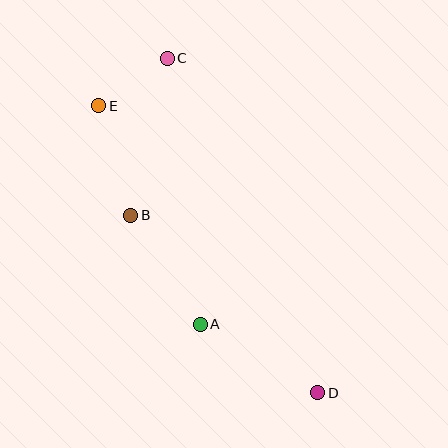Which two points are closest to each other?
Points C and E are closest to each other.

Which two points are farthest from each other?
Points C and D are farthest from each other.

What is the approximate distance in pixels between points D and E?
The distance between D and E is approximately 361 pixels.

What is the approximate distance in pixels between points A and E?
The distance between A and E is approximately 241 pixels.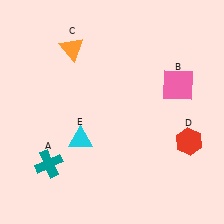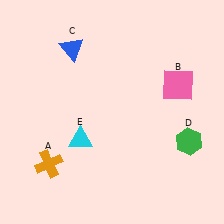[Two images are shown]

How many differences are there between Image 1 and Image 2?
There are 3 differences between the two images.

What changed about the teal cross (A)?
In Image 1, A is teal. In Image 2, it changed to orange.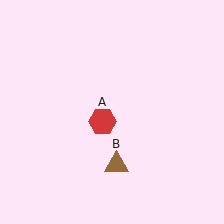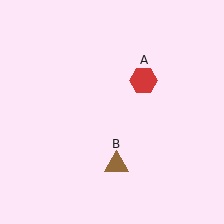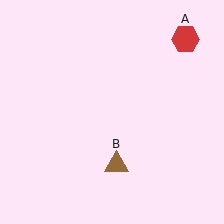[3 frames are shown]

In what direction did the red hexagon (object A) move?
The red hexagon (object A) moved up and to the right.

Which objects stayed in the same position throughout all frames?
Brown triangle (object B) remained stationary.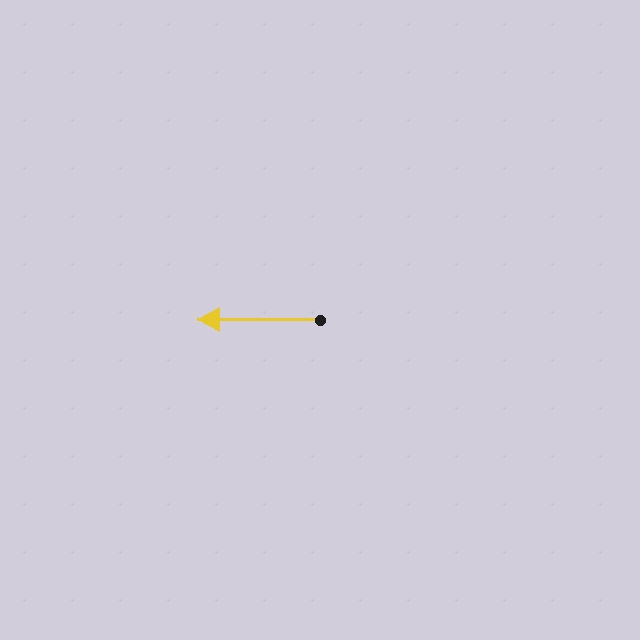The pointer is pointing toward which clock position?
Roughly 9 o'clock.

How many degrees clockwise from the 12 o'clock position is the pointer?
Approximately 270 degrees.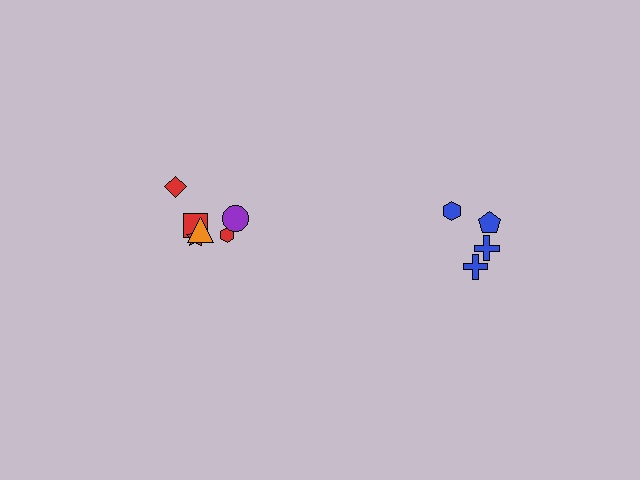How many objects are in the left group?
There are 6 objects.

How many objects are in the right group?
There are 4 objects.